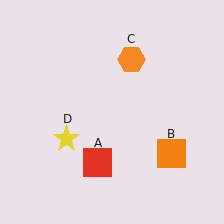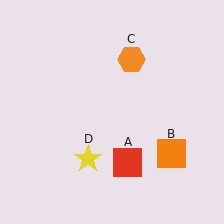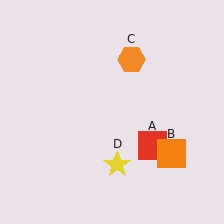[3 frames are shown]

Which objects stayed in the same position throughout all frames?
Orange square (object B) and orange hexagon (object C) remained stationary.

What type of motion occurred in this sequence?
The red square (object A), yellow star (object D) rotated counterclockwise around the center of the scene.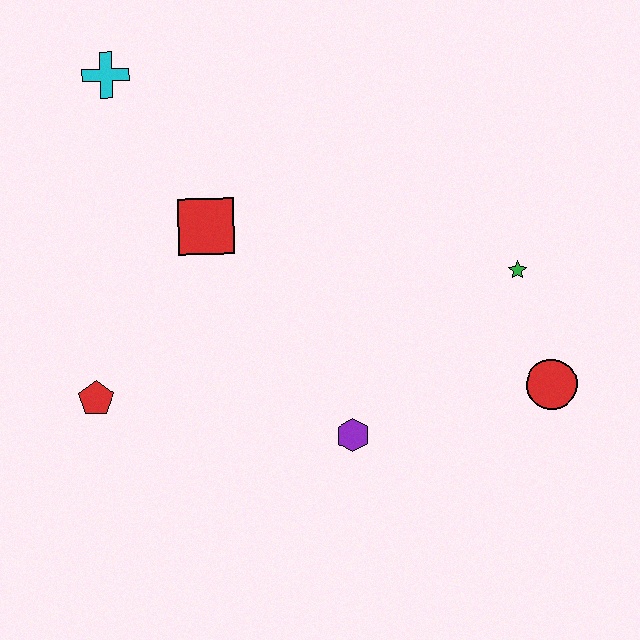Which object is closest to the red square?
The cyan cross is closest to the red square.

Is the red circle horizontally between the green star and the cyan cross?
No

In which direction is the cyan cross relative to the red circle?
The cyan cross is to the left of the red circle.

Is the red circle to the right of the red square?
Yes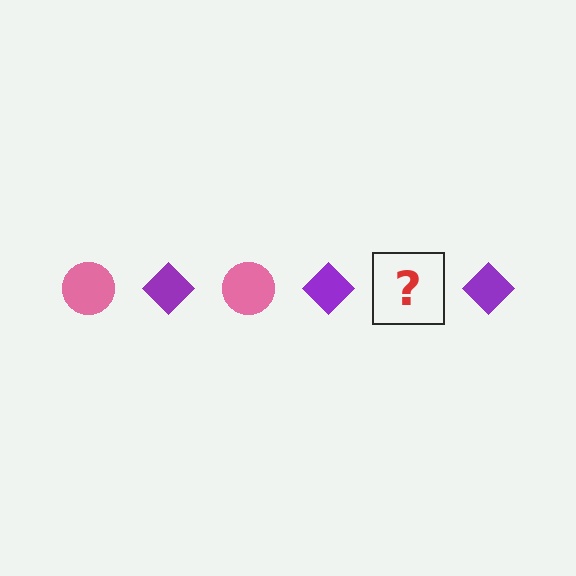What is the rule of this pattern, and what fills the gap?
The rule is that the pattern alternates between pink circle and purple diamond. The gap should be filled with a pink circle.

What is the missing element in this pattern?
The missing element is a pink circle.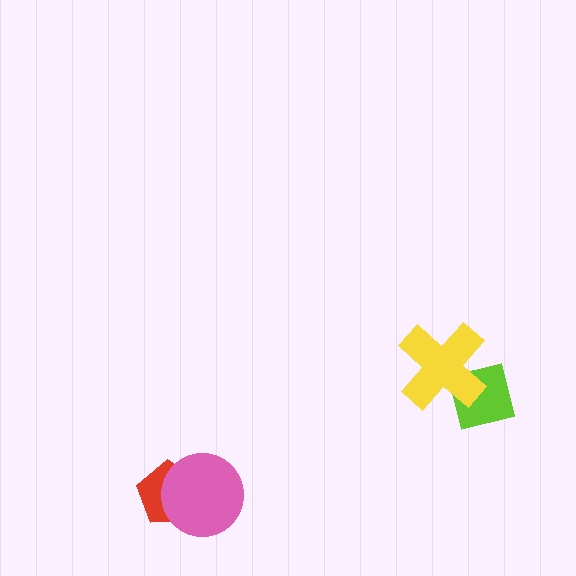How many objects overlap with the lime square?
1 object overlaps with the lime square.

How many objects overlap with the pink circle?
1 object overlaps with the pink circle.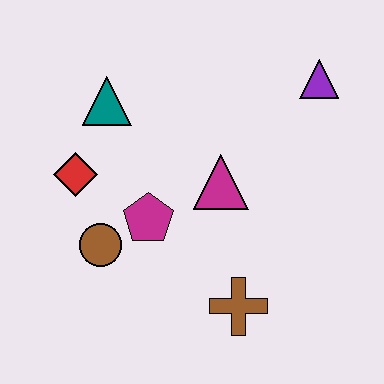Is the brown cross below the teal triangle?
Yes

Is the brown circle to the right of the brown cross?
No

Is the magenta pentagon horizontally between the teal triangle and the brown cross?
Yes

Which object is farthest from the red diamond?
The purple triangle is farthest from the red diamond.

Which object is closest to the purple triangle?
The magenta triangle is closest to the purple triangle.